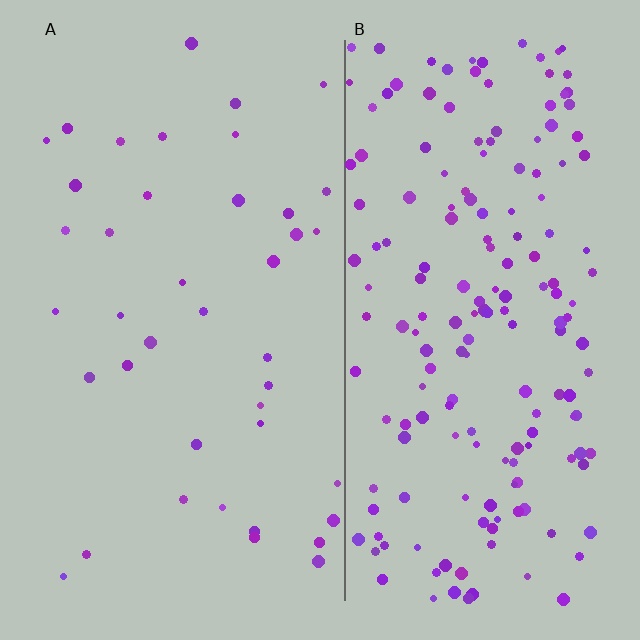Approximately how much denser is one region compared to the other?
Approximately 4.4× — region B over region A.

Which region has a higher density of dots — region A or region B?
B (the right).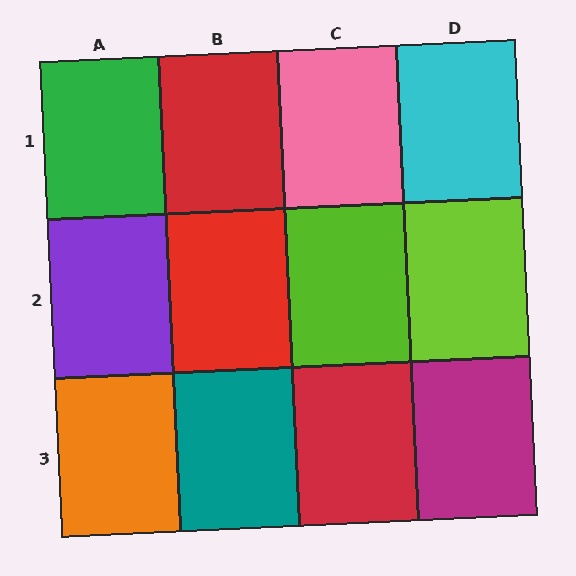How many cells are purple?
1 cell is purple.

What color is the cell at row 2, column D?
Lime.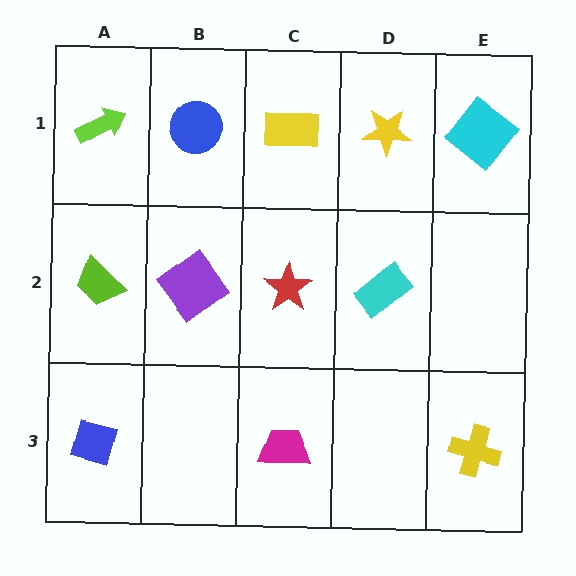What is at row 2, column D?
A cyan rectangle.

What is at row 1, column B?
A blue circle.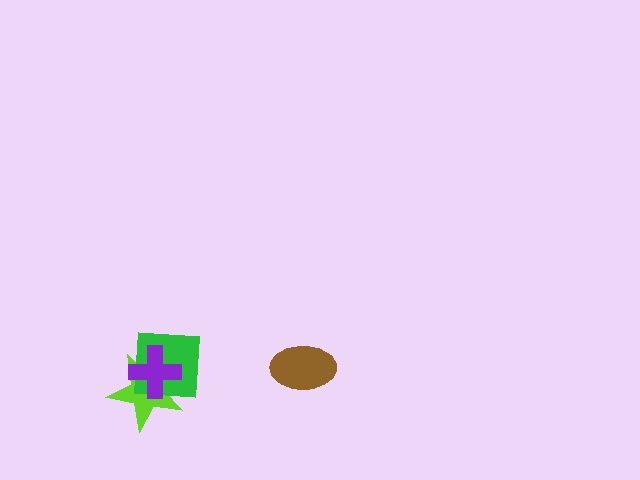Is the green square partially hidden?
Yes, it is partially covered by another shape.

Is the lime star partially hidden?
Yes, it is partially covered by another shape.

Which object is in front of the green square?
The purple cross is in front of the green square.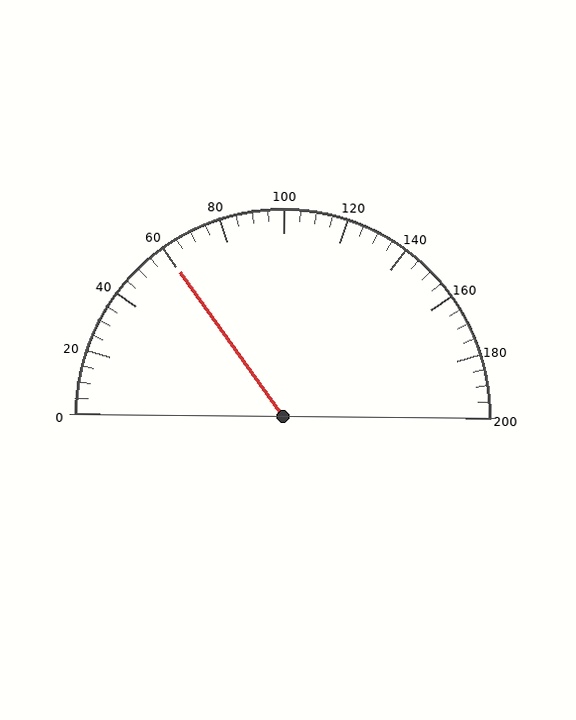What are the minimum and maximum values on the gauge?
The gauge ranges from 0 to 200.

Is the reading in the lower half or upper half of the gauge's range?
The reading is in the lower half of the range (0 to 200).